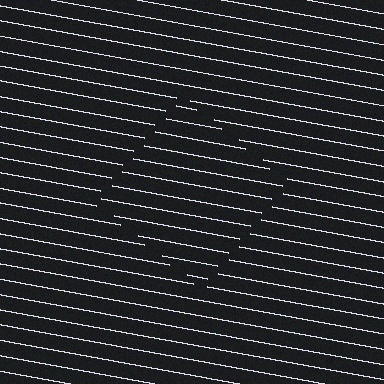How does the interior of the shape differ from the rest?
The interior of the shape contains the same grating, shifted by half a period — the contour is defined by the phase discontinuity where line-ends from the inner and outer gratings abut.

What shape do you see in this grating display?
An illusory square. The interior of the shape contains the same grating, shifted by half a period — the contour is defined by the phase discontinuity where line-ends from the inner and outer gratings abut.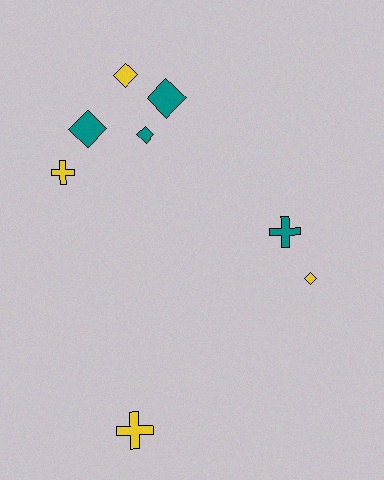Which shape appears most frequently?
Diamond, with 5 objects.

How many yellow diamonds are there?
There are 2 yellow diamonds.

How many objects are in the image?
There are 8 objects.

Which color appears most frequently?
Teal, with 4 objects.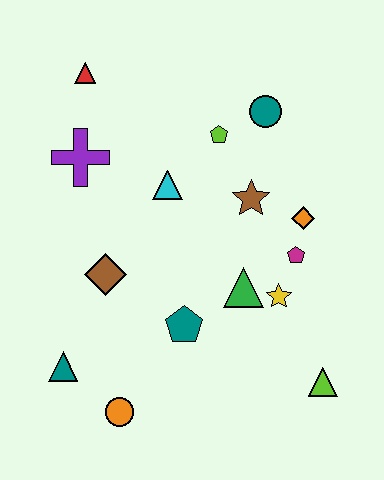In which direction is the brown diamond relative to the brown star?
The brown diamond is to the left of the brown star.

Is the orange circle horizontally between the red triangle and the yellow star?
Yes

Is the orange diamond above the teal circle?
No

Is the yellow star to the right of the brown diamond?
Yes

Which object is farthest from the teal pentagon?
The red triangle is farthest from the teal pentagon.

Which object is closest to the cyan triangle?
The lime pentagon is closest to the cyan triangle.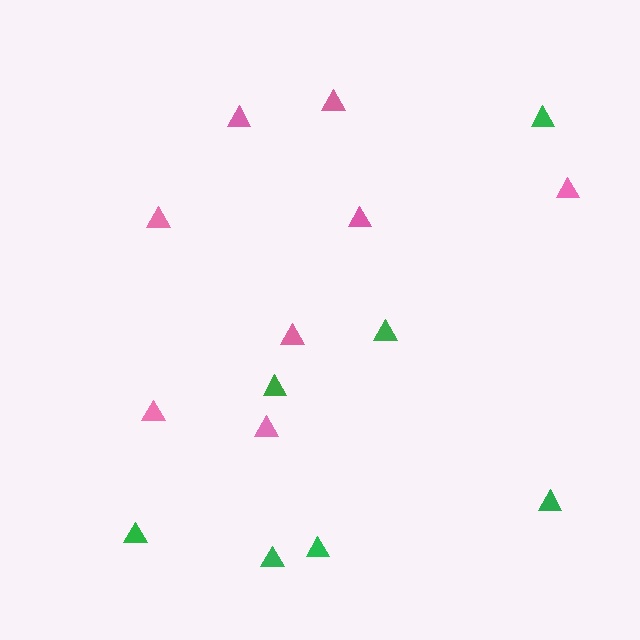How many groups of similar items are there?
There are 2 groups: one group of pink triangles (8) and one group of green triangles (7).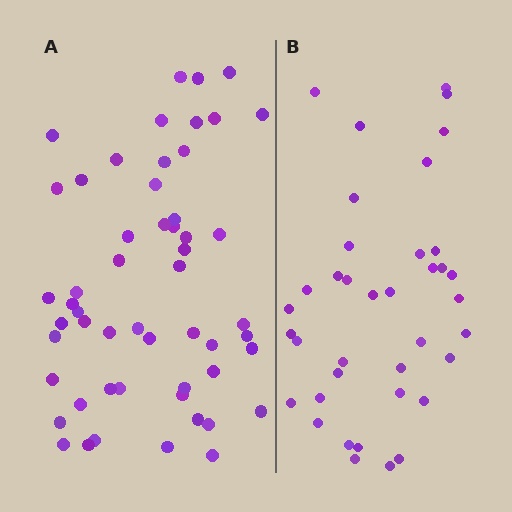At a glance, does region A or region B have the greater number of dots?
Region A (the left region) has more dots.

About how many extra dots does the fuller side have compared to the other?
Region A has approximately 15 more dots than region B.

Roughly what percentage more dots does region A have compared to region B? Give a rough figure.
About 40% more.